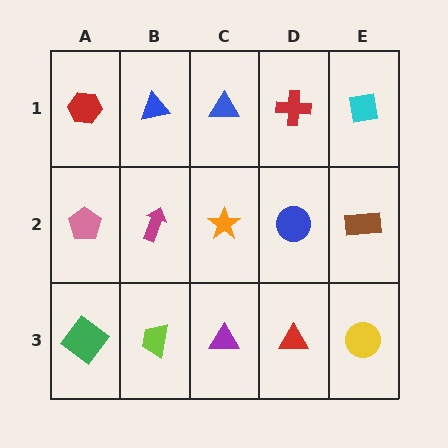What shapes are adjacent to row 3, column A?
A pink pentagon (row 2, column A), a lime trapezoid (row 3, column B).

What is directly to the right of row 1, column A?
A blue triangle.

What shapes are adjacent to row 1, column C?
An orange star (row 2, column C), a blue triangle (row 1, column B), a red cross (row 1, column D).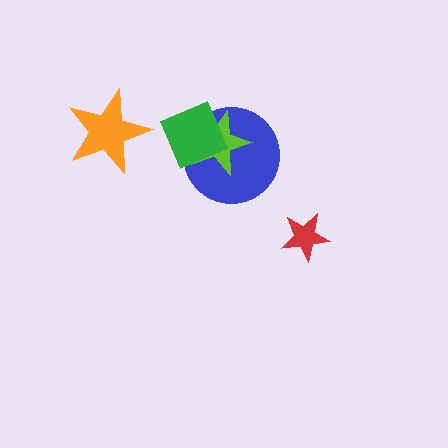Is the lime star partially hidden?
Yes, it is partially covered by another shape.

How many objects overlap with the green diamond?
2 objects overlap with the green diamond.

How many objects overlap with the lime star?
2 objects overlap with the lime star.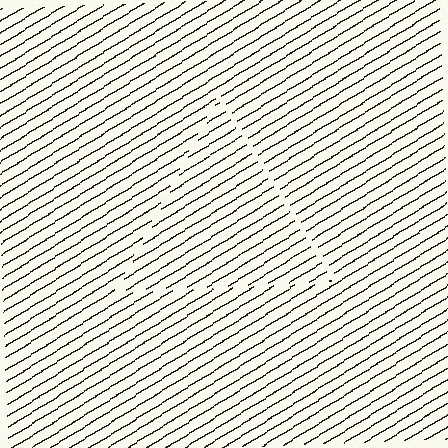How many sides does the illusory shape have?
3 sides — the line-ends trace a triangle.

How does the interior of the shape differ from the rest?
The interior of the shape contains the same grating, shifted by half a period — the contour is defined by the phase discontinuity where line-ends from the inner and outer gratings abut.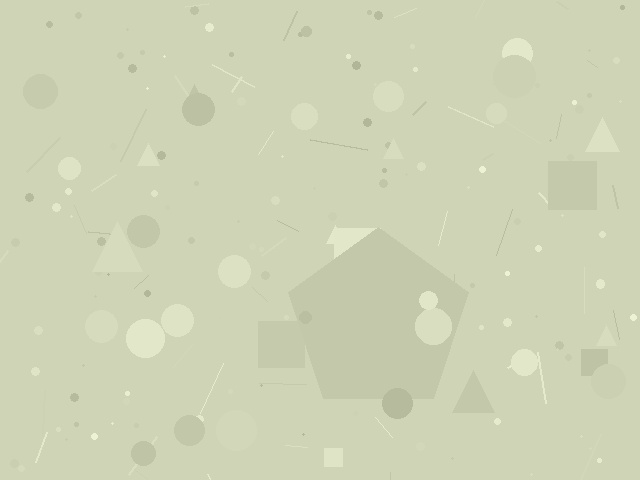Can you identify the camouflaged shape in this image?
The camouflaged shape is a pentagon.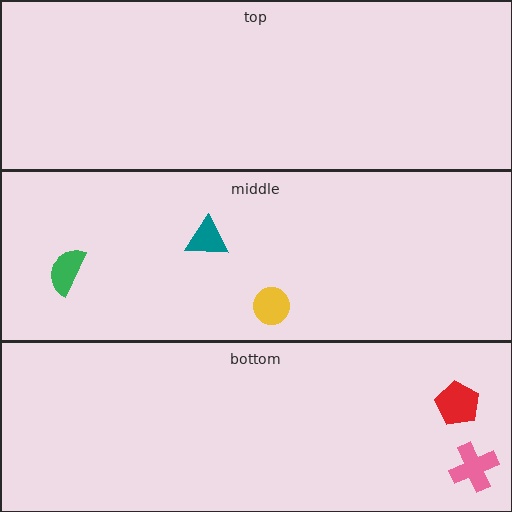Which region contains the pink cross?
The bottom region.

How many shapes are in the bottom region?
2.